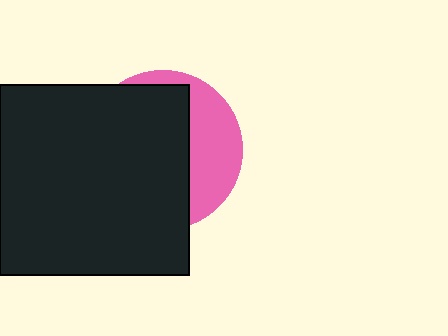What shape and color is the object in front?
The object in front is a black square.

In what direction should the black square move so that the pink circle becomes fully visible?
The black square should move left. That is the shortest direction to clear the overlap and leave the pink circle fully visible.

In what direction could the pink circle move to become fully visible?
The pink circle could move right. That would shift it out from behind the black square entirely.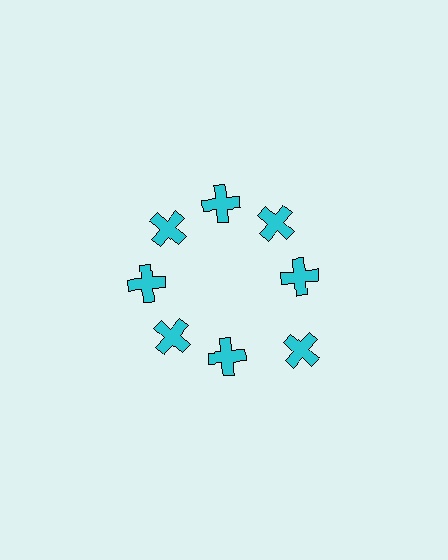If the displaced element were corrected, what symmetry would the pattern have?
It would have 8-fold rotational symmetry — the pattern would map onto itself every 45 degrees.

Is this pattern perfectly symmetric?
No. The 8 cyan crosses are arranged in a ring, but one element near the 4 o'clock position is pushed outward from the center, breaking the 8-fold rotational symmetry.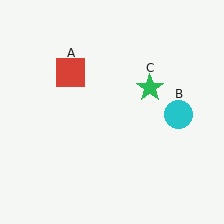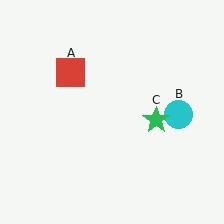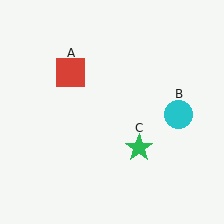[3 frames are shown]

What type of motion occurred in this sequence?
The green star (object C) rotated clockwise around the center of the scene.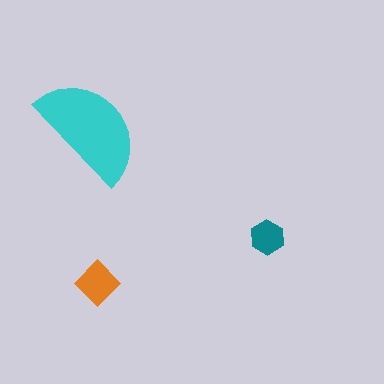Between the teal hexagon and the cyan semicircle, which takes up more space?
The cyan semicircle.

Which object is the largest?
The cyan semicircle.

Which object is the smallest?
The teal hexagon.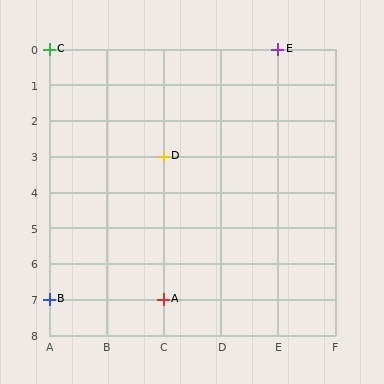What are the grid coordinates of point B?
Point B is at grid coordinates (A, 7).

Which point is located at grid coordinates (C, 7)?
Point A is at (C, 7).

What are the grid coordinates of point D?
Point D is at grid coordinates (C, 3).